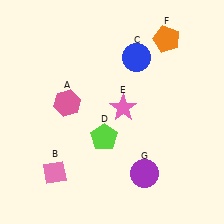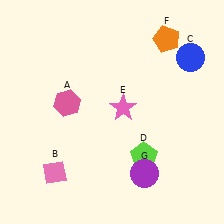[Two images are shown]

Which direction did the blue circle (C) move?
The blue circle (C) moved right.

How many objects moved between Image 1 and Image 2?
2 objects moved between the two images.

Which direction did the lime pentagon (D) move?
The lime pentagon (D) moved right.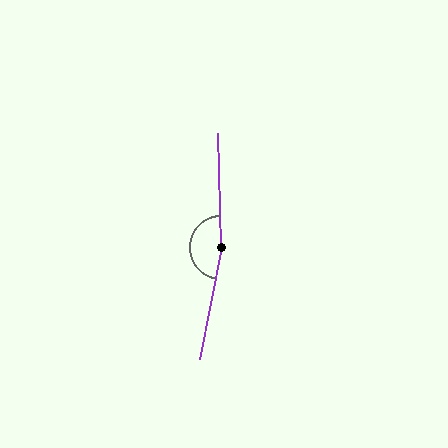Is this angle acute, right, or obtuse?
It is obtuse.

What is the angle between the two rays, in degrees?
Approximately 167 degrees.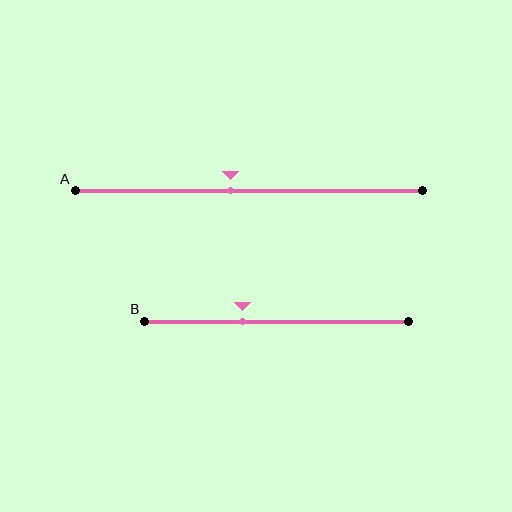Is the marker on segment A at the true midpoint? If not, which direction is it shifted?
No, the marker on segment A is shifted to the left by about 5% of the segment length.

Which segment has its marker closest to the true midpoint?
Segment A has its marker closest to the true midpoint.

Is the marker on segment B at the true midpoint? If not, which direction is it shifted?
No, the marker on segment B is shifted to the left by about 13% of the segment length.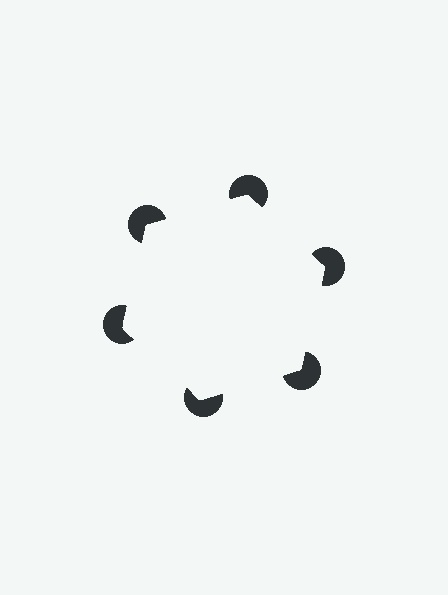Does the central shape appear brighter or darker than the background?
It typically appears slightly brighter than the background, even though no actual brightness change is drawn.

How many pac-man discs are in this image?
There are 6 — one at each vertex of the illusory hexagon.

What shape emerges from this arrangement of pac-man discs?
An illusory hexagon — its edges are inferred from the aligned wedge cuts in the pac-man discs, not physically drawn.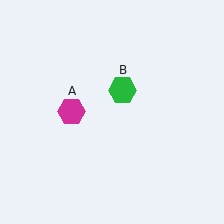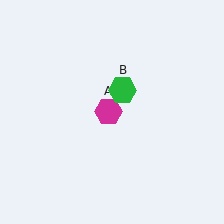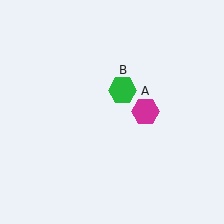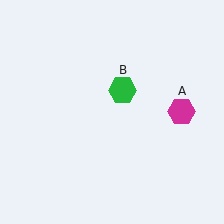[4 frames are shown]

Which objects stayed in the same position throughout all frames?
Green hexagon (object B) remained stationary.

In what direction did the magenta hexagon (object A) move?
The magenta hexagon (object A) moved right.